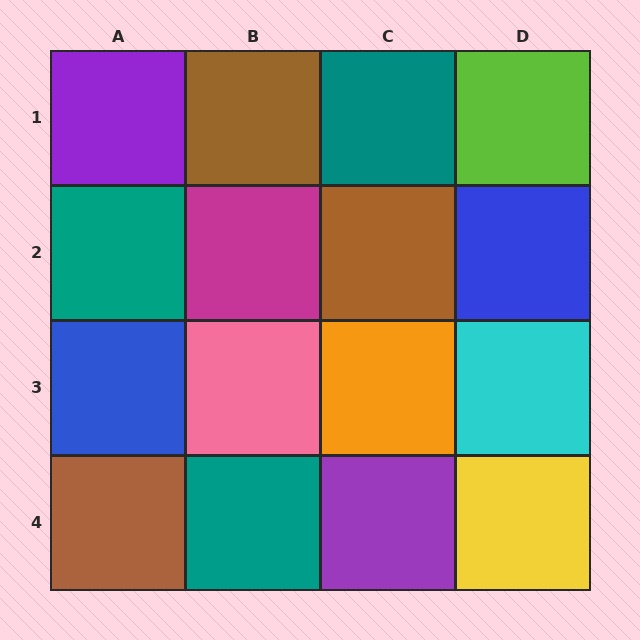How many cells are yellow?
1 cell is yellow.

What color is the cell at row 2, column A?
Teal.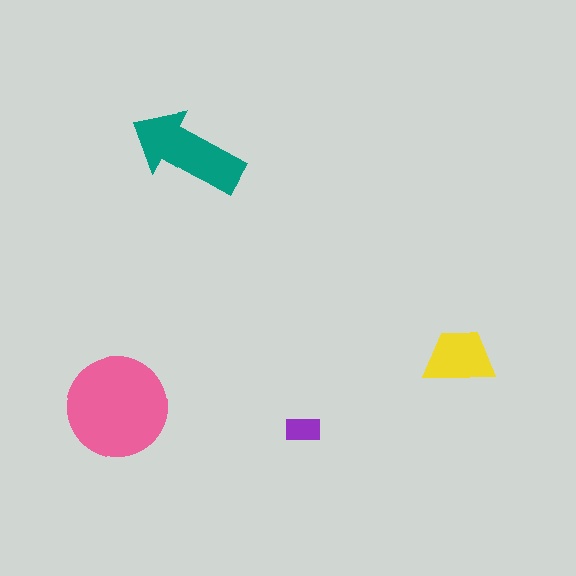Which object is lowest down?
The purple rectangle is bottommost.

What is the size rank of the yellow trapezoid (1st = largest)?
3rd.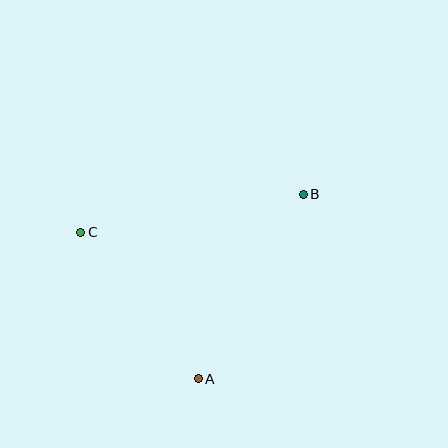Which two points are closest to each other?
Points A and C are closest to each other.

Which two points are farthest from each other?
Points B and C are farthest from each other.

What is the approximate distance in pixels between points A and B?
The distance between A and B is approximately 212 pixels.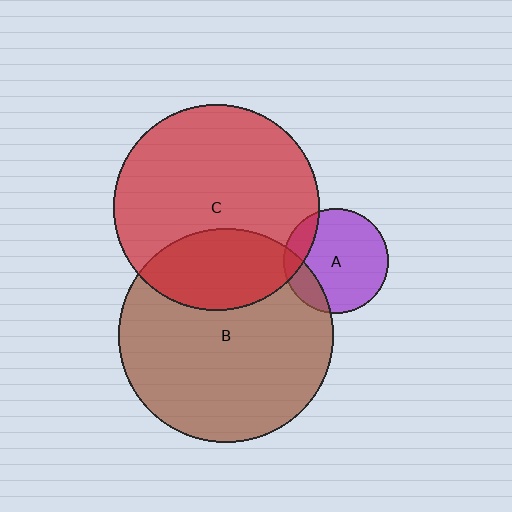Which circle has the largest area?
Circle B (brown).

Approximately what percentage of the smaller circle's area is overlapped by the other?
Approximately 15%.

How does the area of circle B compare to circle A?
Approximately 4.2 times.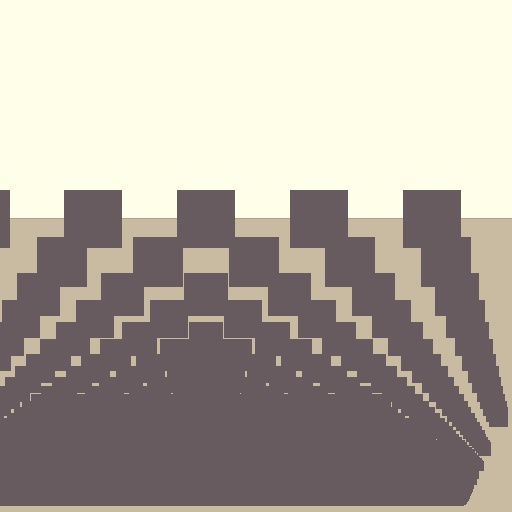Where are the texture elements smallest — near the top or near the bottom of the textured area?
Near the bottom.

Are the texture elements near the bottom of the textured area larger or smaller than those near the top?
Smaller. The gradient is inverted — elements near the bottom are smaller and denser.